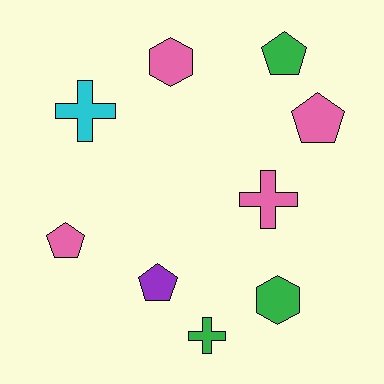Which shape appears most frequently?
Pentagon, with 4 objects.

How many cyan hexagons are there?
There are no cyan hexagons.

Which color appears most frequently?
Pink, with 4 objects.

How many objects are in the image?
There are 9 objects.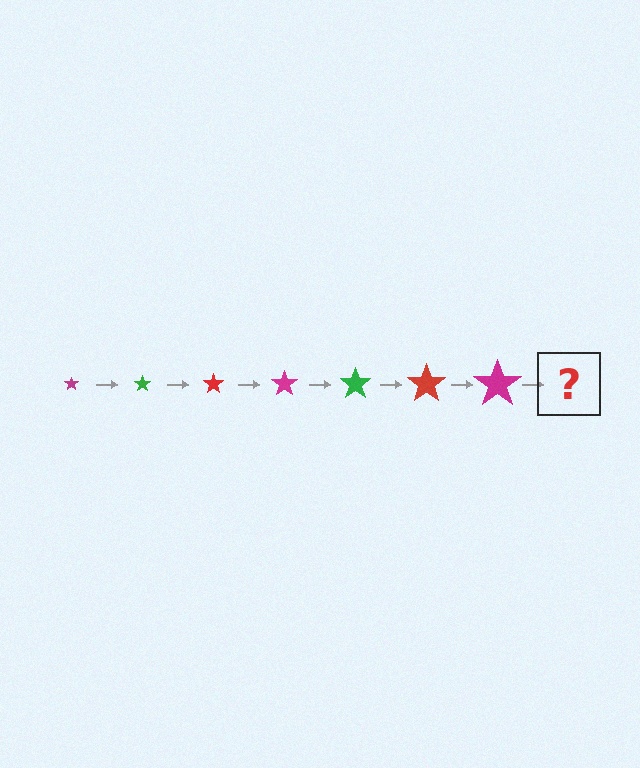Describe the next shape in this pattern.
It should be a green star, larger than the previous one.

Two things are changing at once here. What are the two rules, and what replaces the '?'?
The two rules are that the star grows larger each step and the color cycles through magenta, green, and red. The '?' should be a green star, larger than the previous one.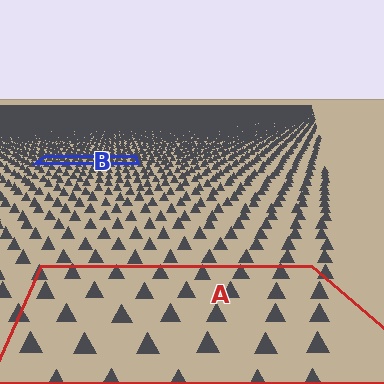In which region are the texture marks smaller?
The texture marks are smaller in region B, because it is farther away.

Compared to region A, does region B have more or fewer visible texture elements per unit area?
Region B has more texture elements per unit area — they are packed more densely because it is farther away.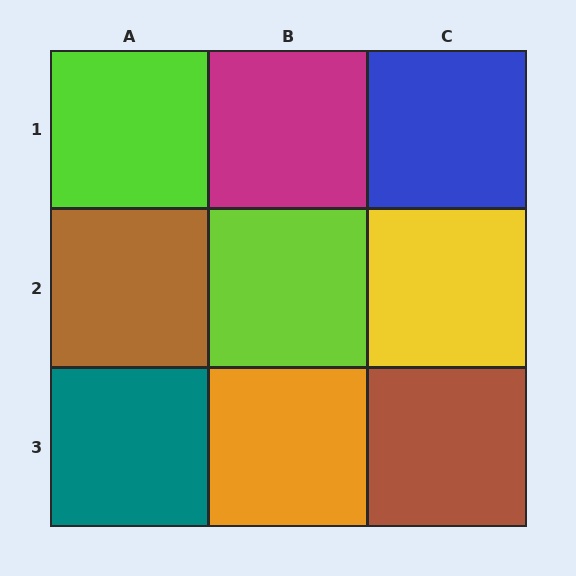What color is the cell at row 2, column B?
Lime.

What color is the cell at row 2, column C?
Yellow.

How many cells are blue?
1 cell is blue.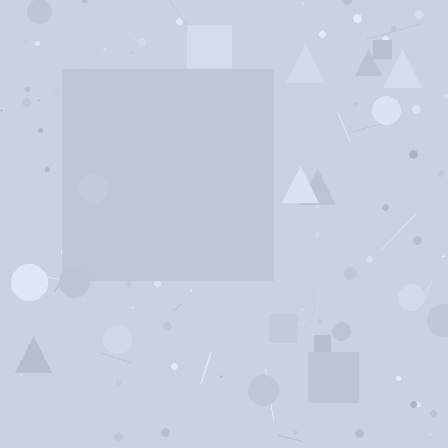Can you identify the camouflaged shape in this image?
The camouflaged shape is a square.